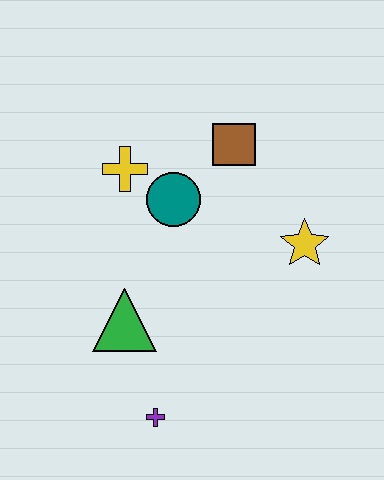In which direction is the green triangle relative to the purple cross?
The green triangle is above the purple cross.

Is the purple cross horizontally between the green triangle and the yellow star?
Yes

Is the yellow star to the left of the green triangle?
No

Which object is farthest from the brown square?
The purple cross is farthest from the brown square.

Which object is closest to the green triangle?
The purple cross is closest to the green triangle.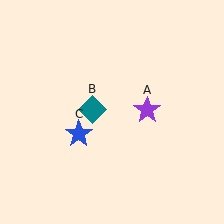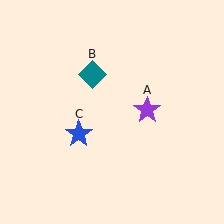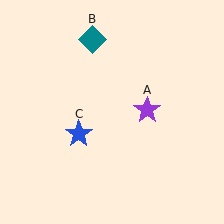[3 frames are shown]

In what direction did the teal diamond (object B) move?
The teal diamond (object B) moved up.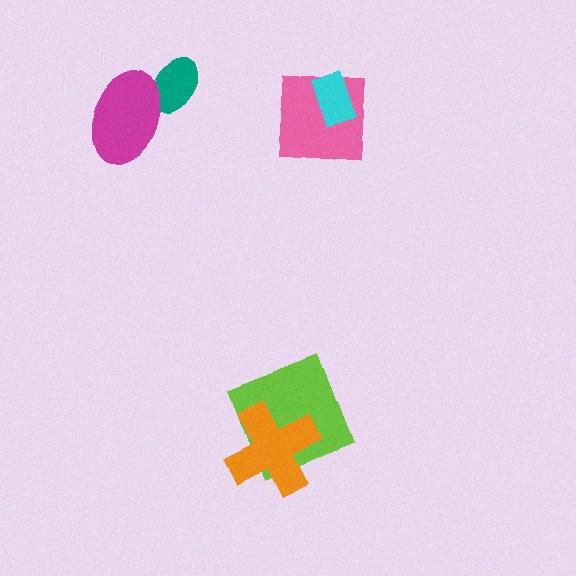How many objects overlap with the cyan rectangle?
1 object overlaps with the cyan rectangle.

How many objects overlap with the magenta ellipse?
1 object overlaps with the magenta ellipse.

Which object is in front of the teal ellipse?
The magenta ellipse is in front of the teal ellipse.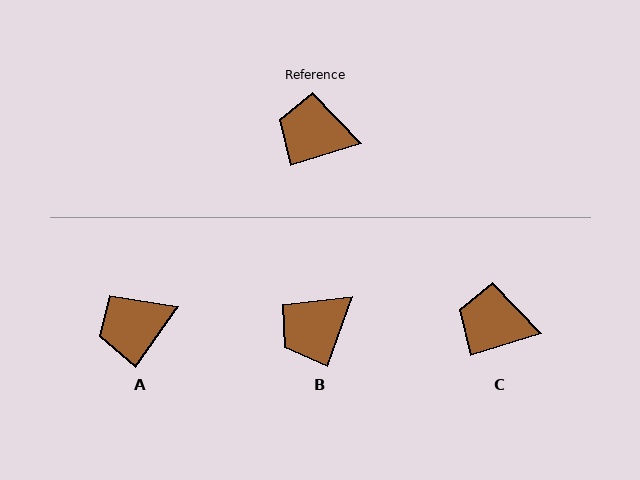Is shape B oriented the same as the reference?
No, it is off by about 53 degrees.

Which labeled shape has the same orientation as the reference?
C.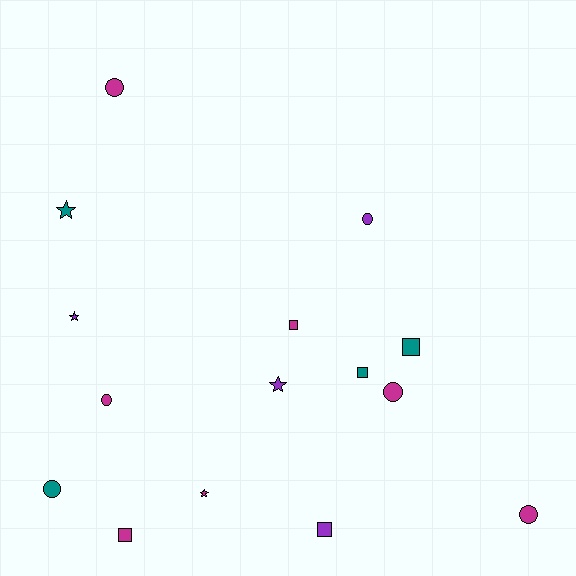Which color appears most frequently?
Magenta, with 7 objects.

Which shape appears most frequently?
Circle, with 6 objects.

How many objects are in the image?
There are 15 objects.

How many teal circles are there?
There is 1 teal circle.